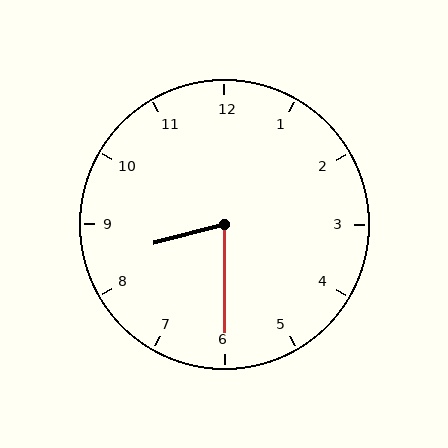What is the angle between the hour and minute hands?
Approximately 75 degrees.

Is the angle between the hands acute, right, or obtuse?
It is acute.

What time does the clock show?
8:30.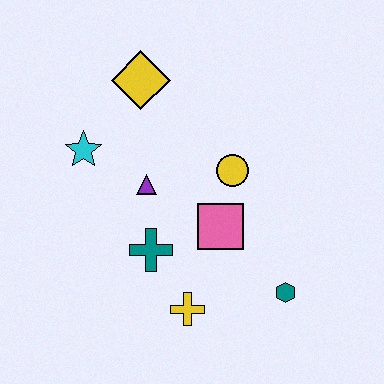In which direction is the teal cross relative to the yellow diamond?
The teal cross is below the yellow diamond.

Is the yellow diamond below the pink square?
No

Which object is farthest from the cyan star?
The teal hexagon is farthest from the cyan star.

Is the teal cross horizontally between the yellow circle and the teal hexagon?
No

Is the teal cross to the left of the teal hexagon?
Yes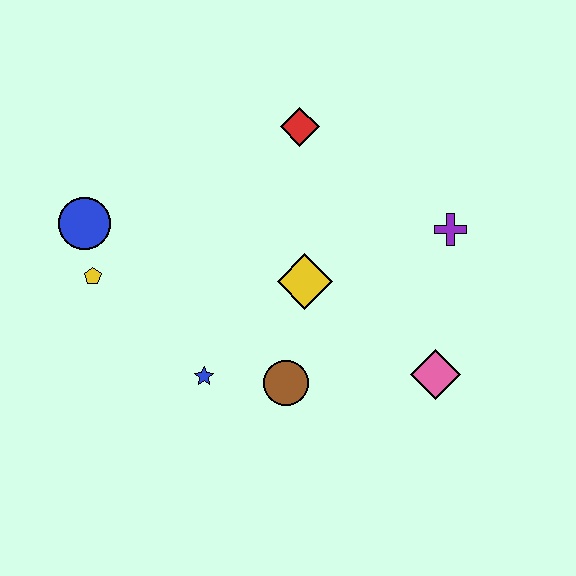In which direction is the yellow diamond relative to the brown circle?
The yellow diamond is above the brown circle.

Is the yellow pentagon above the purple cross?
No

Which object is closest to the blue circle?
The yellow pentagon is closest to the blue circle.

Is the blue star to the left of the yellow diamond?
Yes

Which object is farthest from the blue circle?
The pink diamond is farthest from the blue circle.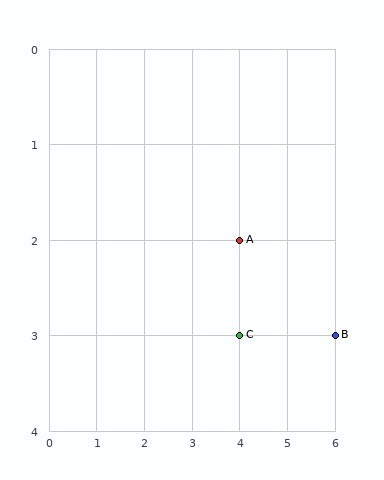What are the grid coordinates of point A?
Point A is at grid coordinates (4, 2).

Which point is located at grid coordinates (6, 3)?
Point B is at (6, 3).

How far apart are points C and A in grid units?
Points C and A are 1 row apart.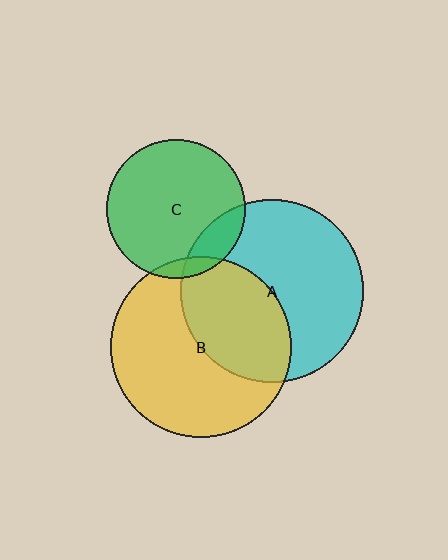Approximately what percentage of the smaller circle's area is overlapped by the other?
Approximately 5%.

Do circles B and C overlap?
Yes.